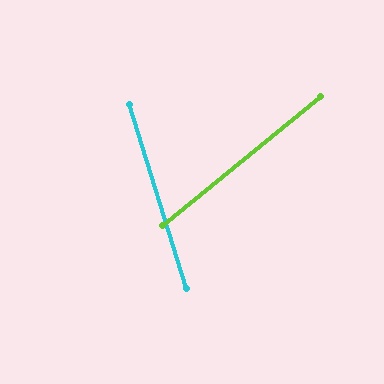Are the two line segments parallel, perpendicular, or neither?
Neither parallel nor perpendicular — they differ by about 68°.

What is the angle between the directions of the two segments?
Approximately 68 degrees.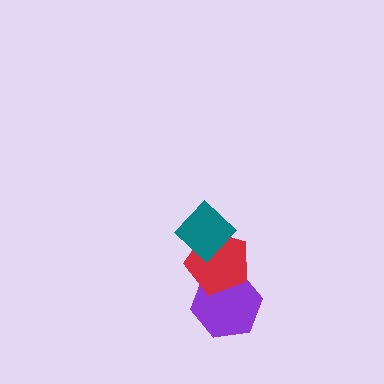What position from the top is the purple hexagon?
The purple hexagon is 3rd from the top.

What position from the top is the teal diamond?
The teal diamond is 1st from the top.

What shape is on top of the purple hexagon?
The red pentagon is on top of the purple hexagon.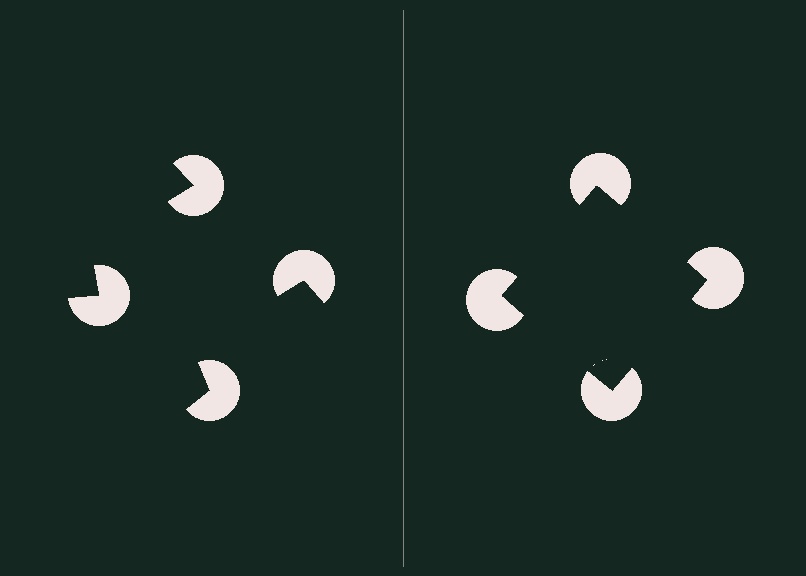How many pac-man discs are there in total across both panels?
8 — 4 on each side.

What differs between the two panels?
The pac-man discs are positioned identically on both sides; only the wedge orientations differ. On the right they align to a square; on the left they are misaligned.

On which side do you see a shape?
An illusory square appears on the right side. On the left side the wedge cuts are rotated, so no coherent shape forms.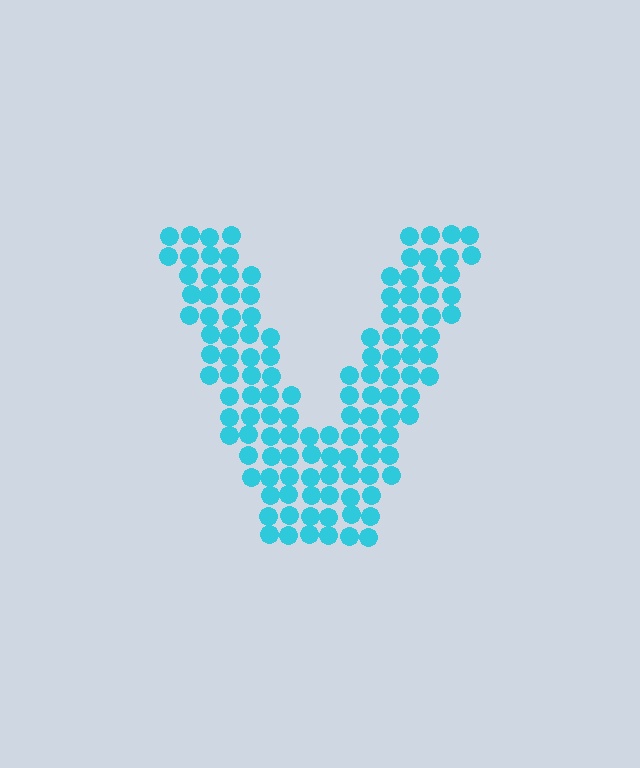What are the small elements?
The small elements are circles.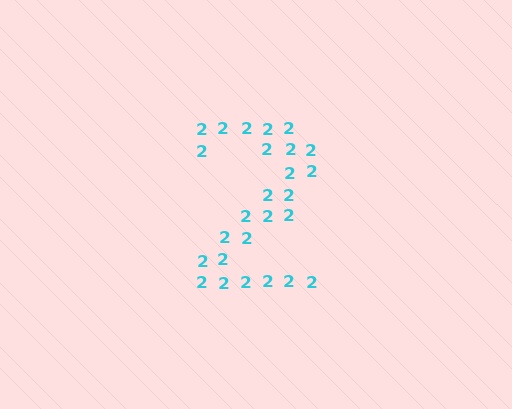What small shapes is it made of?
It is made of small digit 2's.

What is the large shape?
The large shape is the digit 2.